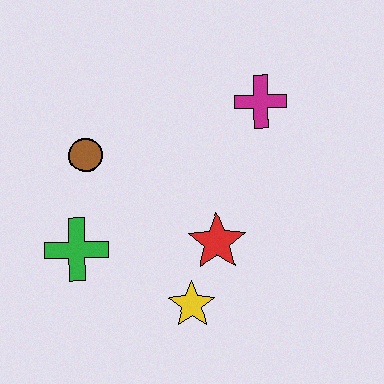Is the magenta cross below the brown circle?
No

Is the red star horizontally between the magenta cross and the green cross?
Yes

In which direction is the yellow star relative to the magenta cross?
The yellow star is below the magenta cross.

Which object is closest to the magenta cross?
The red star is closest to the magenta cross.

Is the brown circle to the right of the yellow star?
No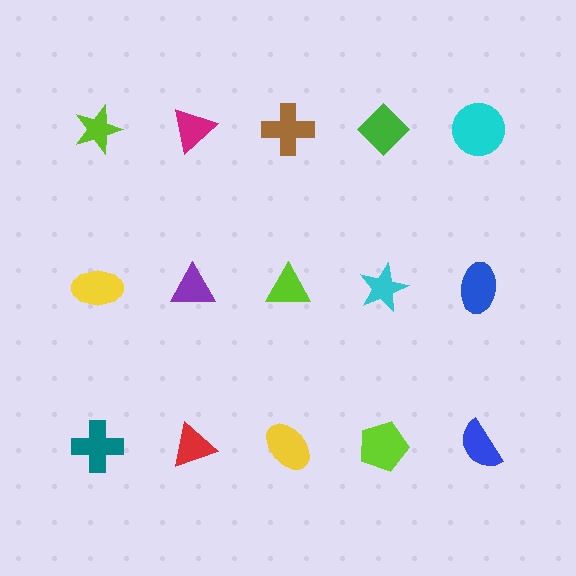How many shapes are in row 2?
5 shapes.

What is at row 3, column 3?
A yellow ellipse.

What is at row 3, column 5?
A blue semicircle.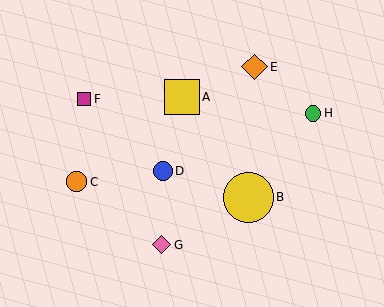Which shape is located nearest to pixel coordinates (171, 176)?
The blue circle (labeled D) at (163, 171) is nearest to that location.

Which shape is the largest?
The yellow circle (labeled B) is the largest.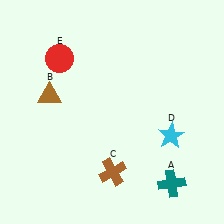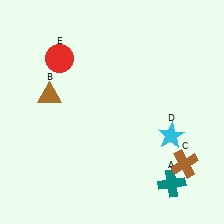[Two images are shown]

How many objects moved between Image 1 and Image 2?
1 object moved between the two images.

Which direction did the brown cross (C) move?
The brown cross (C) moved right.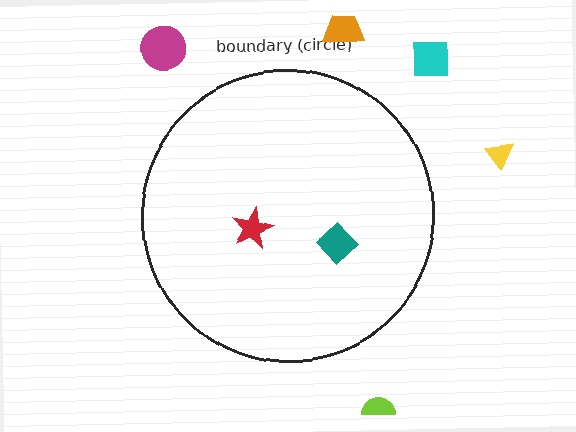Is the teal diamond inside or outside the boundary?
Inside.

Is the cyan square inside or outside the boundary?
Outside.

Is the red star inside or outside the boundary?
Inside.